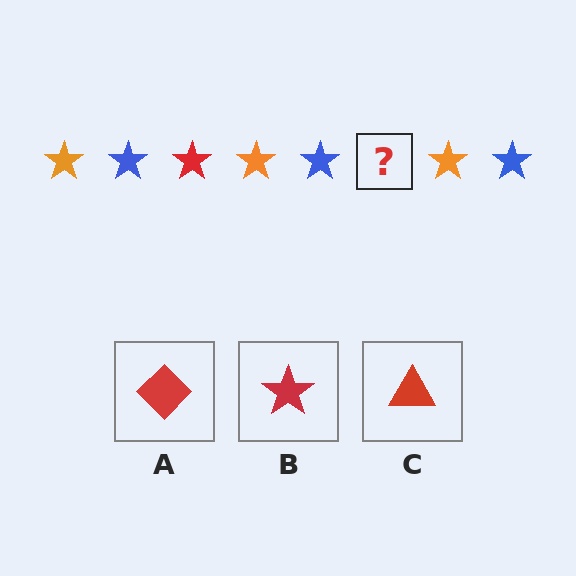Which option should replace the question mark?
Option B.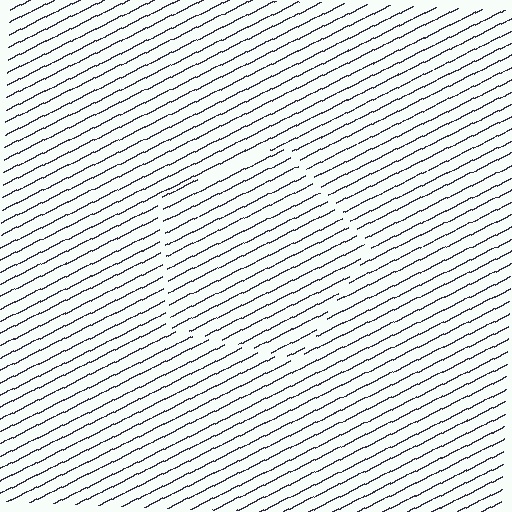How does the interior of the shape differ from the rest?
The interior of the shape contains the same grating, shifted by half a period — the contour is defined by the phase discontinuity where line-ends from the inner and outer gratings abut.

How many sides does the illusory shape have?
5 sides — the line-ends trace a pentagon.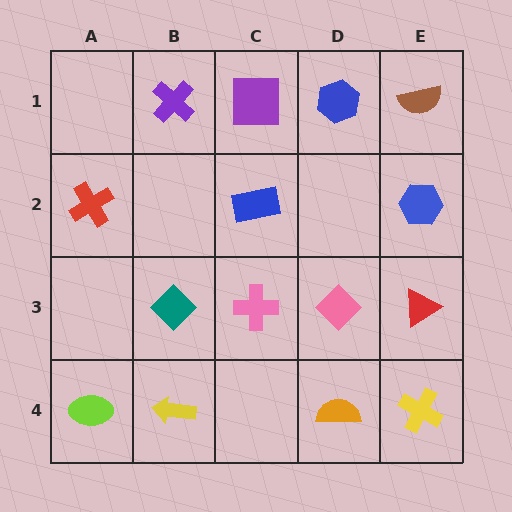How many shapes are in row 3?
4 shapes.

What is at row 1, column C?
A purple square.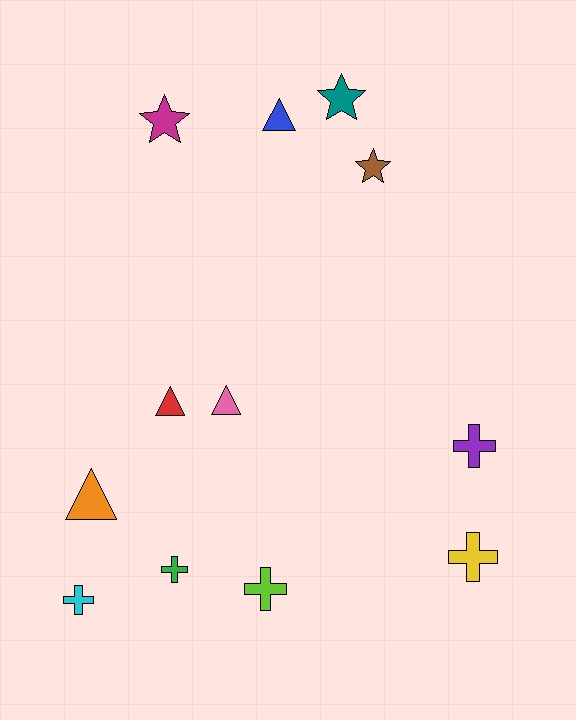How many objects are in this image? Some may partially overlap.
There are 12 objects.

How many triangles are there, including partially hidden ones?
There are 4 triangles.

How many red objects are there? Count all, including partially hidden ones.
There is 1 red object.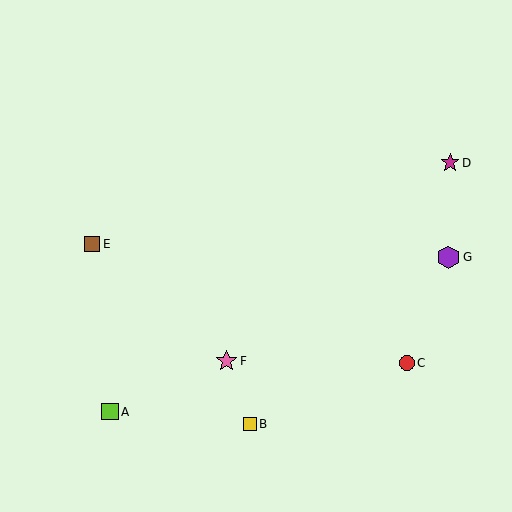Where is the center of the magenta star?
The center of the magenta star is at (450, 163).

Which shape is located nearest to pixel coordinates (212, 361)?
The pink star (labeled F) at (226, 361) is nearest to that location.